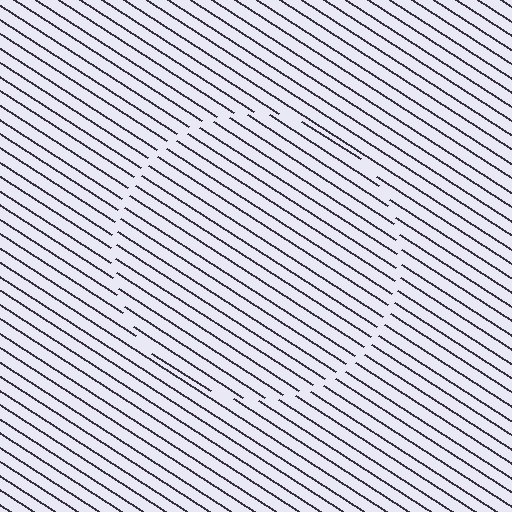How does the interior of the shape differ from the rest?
The interior of the shape contains the same grating, shifted by half a period — the contour is defined by the phase discontinuity where line-ends from the inner and outer gratings abut.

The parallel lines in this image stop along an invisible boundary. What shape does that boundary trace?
An illusory circle. The interior of the shape contains the same grating, shifted by half a period — the contour is defined by the phase discontinuity where line-ends from the inner and outer gratings abut.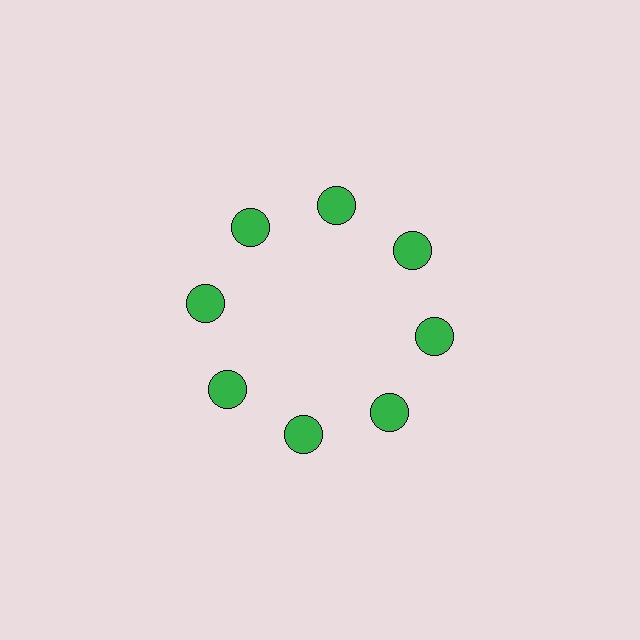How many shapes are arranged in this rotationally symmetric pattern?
There are 8 shapes, arranged in 8 groups of 1.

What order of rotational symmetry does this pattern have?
This pattern has 8-fold rotational symmetry.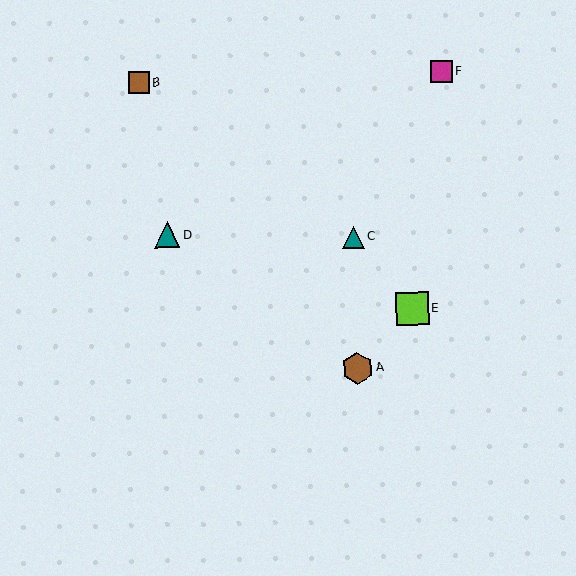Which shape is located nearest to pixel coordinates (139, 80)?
The brown square (labeled B) at (139, 82) is nearest to that location.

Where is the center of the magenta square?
The center of the magenta square is at (441, 71).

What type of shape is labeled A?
Shape A is a brown hexagon.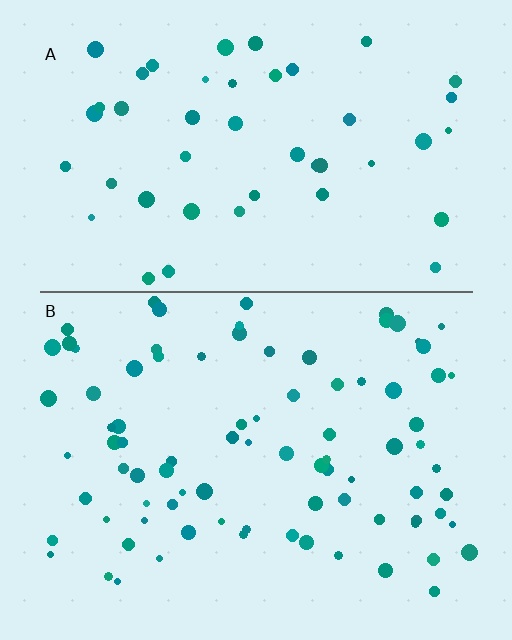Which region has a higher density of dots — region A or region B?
B (the bottom).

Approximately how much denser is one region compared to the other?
Approximately 1.9× — region B over region A.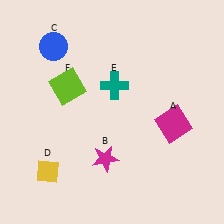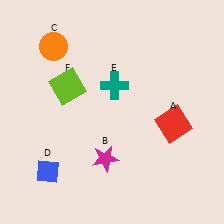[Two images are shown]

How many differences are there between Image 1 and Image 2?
There are 3 differences between the two images.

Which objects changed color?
A changed from magenta to red. C changed from blue to orange. D changed from yellow to blue.